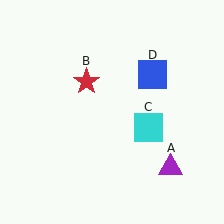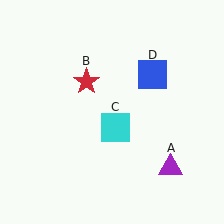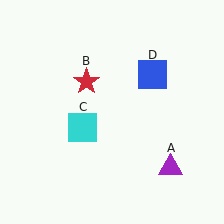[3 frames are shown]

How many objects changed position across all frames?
1 object changed position: cyan square (object C).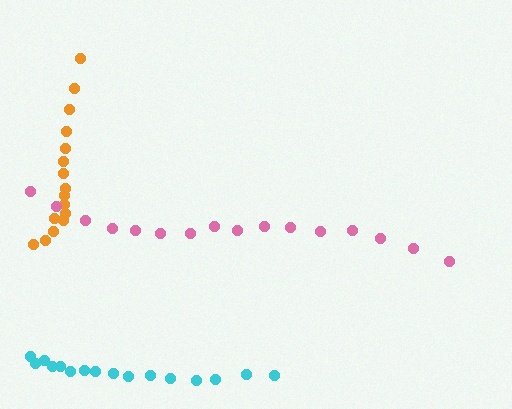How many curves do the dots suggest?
There are 3 distinct paths.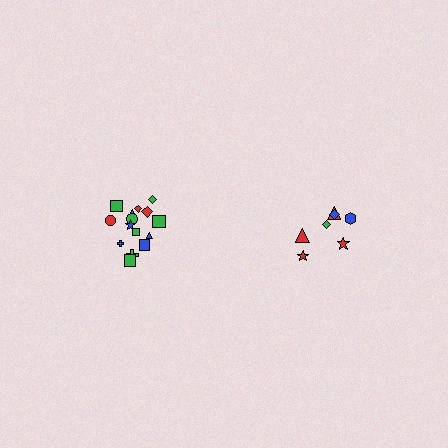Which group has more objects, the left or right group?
The left group.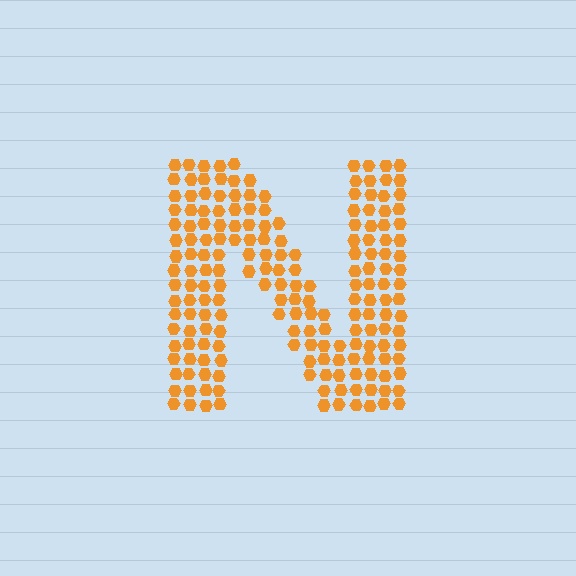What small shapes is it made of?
It is made of small hexagons.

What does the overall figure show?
The overall figure shows the letter N.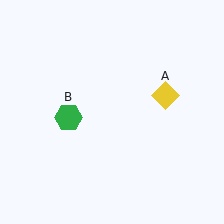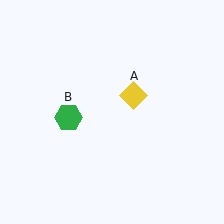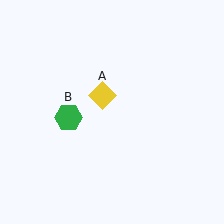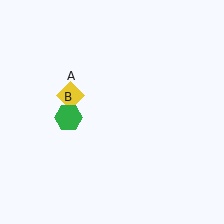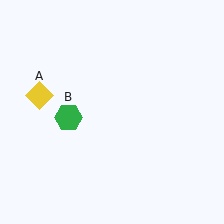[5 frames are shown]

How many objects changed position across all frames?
1 object changed position: yellow diamond (object A).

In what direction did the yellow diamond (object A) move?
The yellow diamond (object A) moved left.